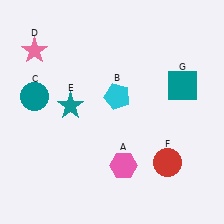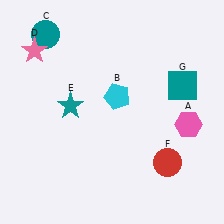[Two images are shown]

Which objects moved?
The objects that moved are: the pink hexagon (A), the teal circle (C).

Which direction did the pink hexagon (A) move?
The pink hexagon (A) moved right.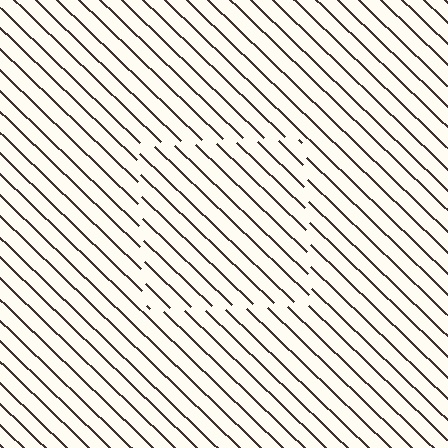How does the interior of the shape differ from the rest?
The interior of the shape contains the same grating, shifted by half a period — the contour is defined by the phase discontinuity where line-ends from the inner and outer gratings abut.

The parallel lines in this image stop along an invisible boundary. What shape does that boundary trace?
An illusory square. The interior of the shape contains the same grating, shifted by half a period — the contour is defined by the phase discontinuity where line-ends from the inner and outer gratings abut.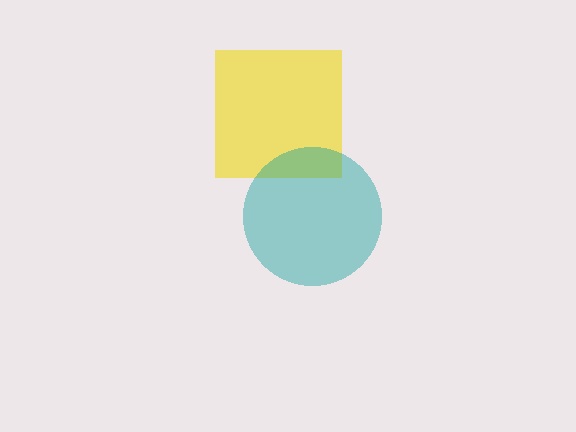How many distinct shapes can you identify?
There are 2 distinct shapes: a yellow square, a teal circle.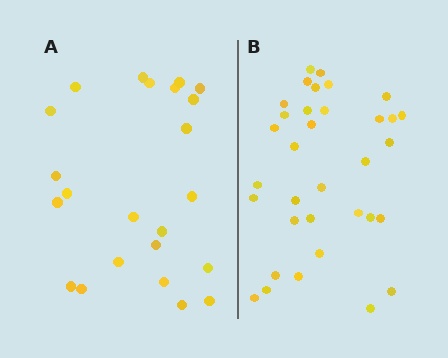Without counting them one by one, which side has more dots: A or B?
Region B (the right region) has more dots.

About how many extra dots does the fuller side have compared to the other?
Region B has roughly 12 or so more dots than region A.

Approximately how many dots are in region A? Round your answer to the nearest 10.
About 20 dots. (The exact count is 23, which rounds to 20.)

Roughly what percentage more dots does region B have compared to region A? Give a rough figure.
About 50% more.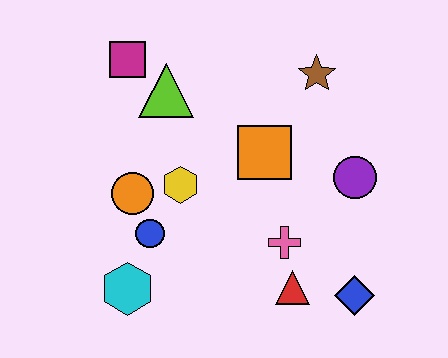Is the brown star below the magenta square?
Yes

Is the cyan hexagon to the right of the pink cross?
No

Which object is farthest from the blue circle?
The brown star is farthest from the blue circle.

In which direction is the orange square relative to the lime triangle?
The orange square is to the right of the lime triangle.